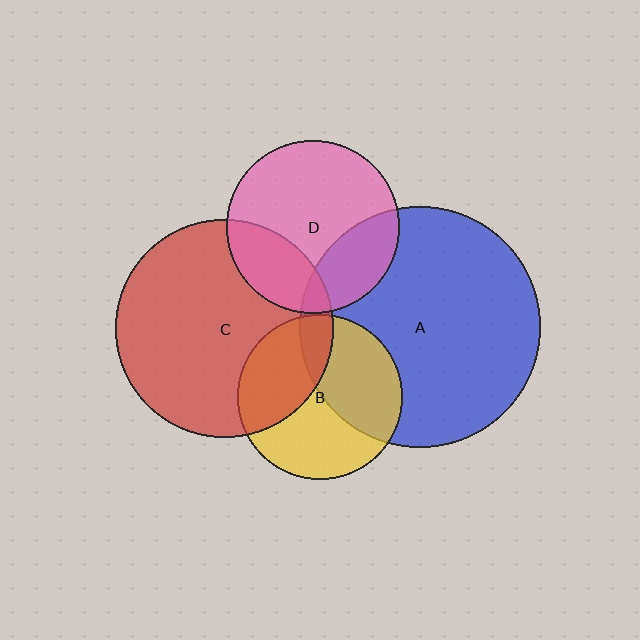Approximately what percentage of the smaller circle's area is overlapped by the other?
Approximately 25%.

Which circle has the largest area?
Circle A (blue).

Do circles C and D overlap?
Yes.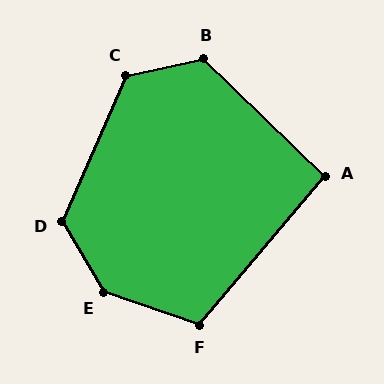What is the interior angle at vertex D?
Approximately 125 degrees (obtuse).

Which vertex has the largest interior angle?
E, at approximately 140 degrees.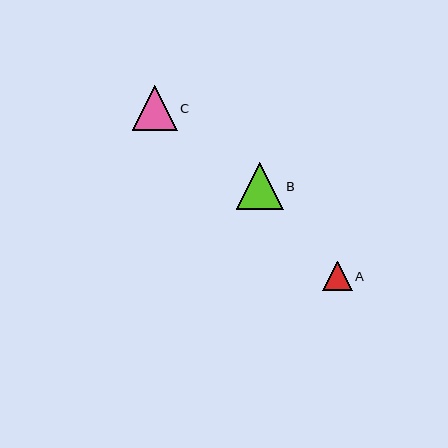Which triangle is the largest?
Triangle B is the largest with a size of approximately 47 pixels.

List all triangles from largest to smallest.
From largest to smallest: B, C, A.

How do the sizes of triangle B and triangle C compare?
Triangle B and triangle C are approximately the same size.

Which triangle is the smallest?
Triangle A is the smallest with a size of approximately 29 pixels.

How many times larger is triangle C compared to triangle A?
Triangle C is approximately 1.5 times the size of triangle A.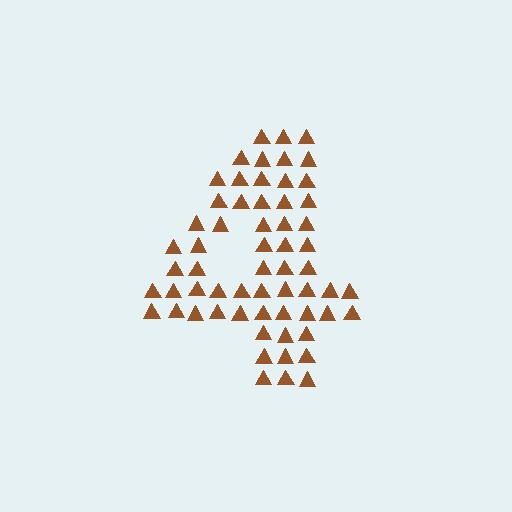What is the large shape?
The large shape is the digit 4.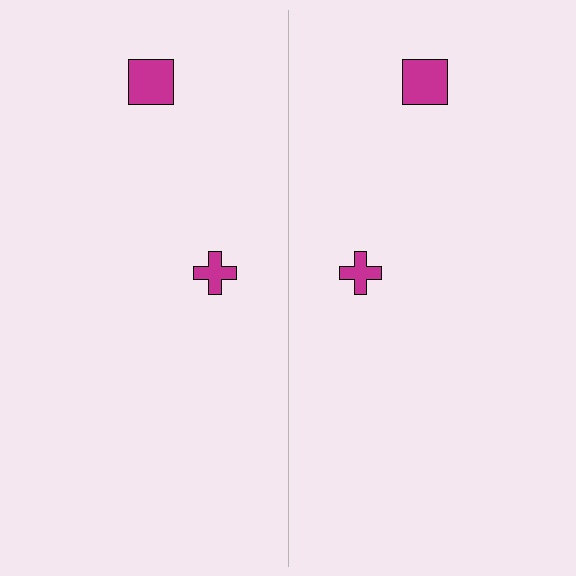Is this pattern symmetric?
Yes, this pattern has bilateral (reflection) symmetry.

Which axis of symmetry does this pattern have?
The pattern has a vertical axis of symmetry running through the center of the image.